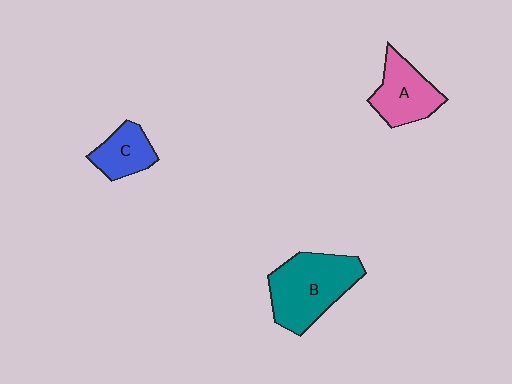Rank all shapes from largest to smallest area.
From largest to smallest: B (teal), A (pink), C (blue).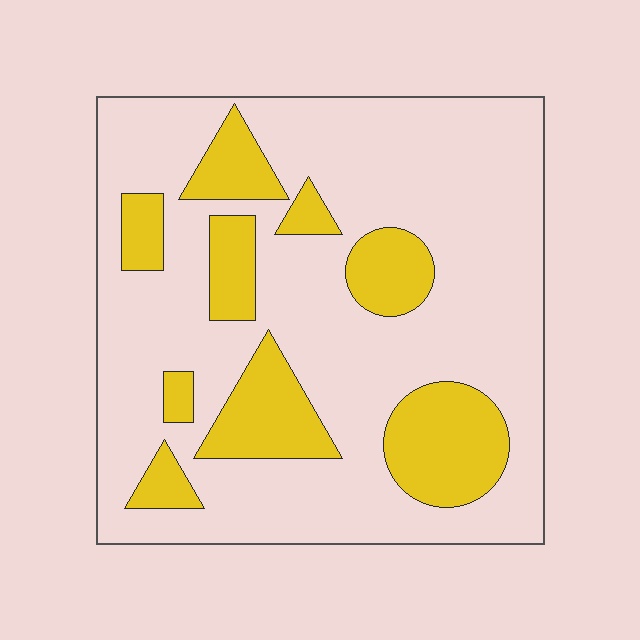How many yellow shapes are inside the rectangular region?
9.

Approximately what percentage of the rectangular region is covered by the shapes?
Approximately 25%.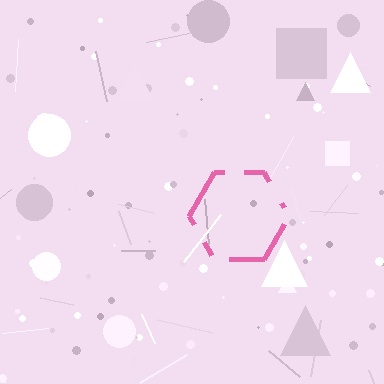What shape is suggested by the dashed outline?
The dashed outline suggests a hexagon.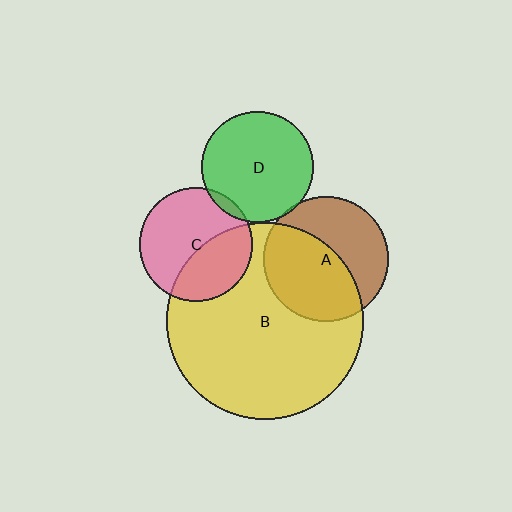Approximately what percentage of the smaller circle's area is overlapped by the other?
Approximately 40%.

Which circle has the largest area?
Circle B (yellow).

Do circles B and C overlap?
Yes.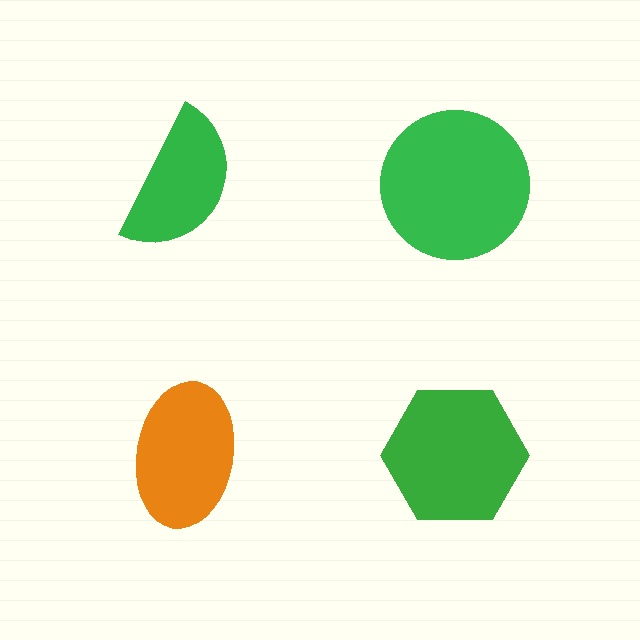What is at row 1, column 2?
A green circle.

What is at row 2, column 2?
A green hexagon.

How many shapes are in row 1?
2 shapes.